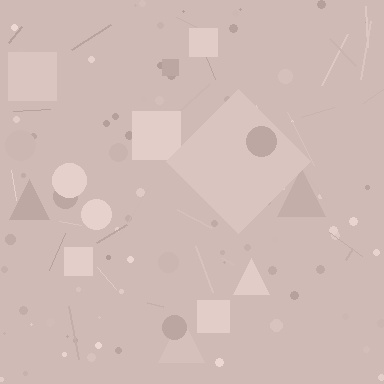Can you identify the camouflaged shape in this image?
The camouflaged shape is a diamond.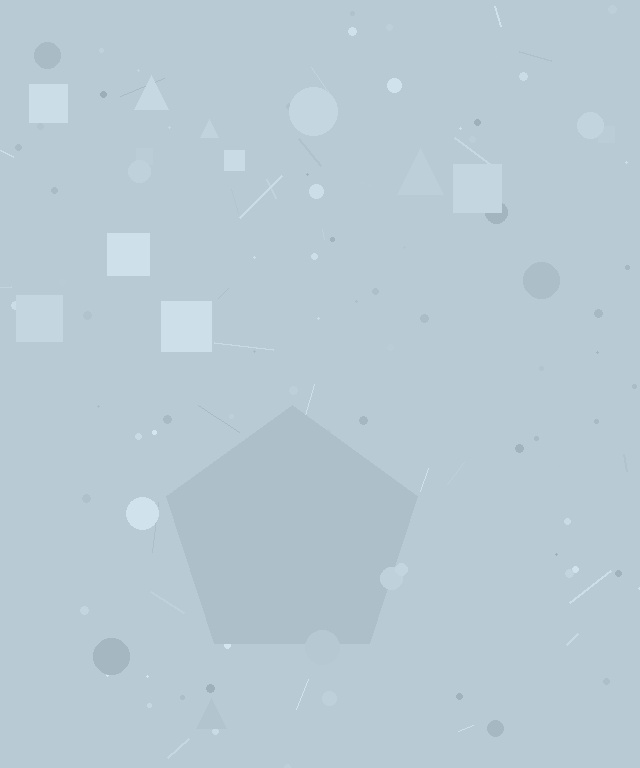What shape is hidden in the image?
A pentagon is hidden in the image.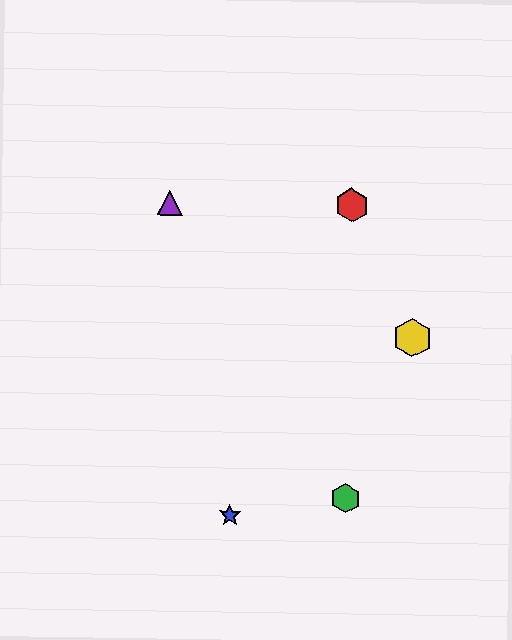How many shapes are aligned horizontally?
2 shapes (the red hexagon, the purple triangle) are aligned horizontally.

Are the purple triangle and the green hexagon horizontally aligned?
No, the purple triangle is at y≈202 and the green hexagon is at y≈498.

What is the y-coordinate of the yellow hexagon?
The yellow hexagon is at y≈338.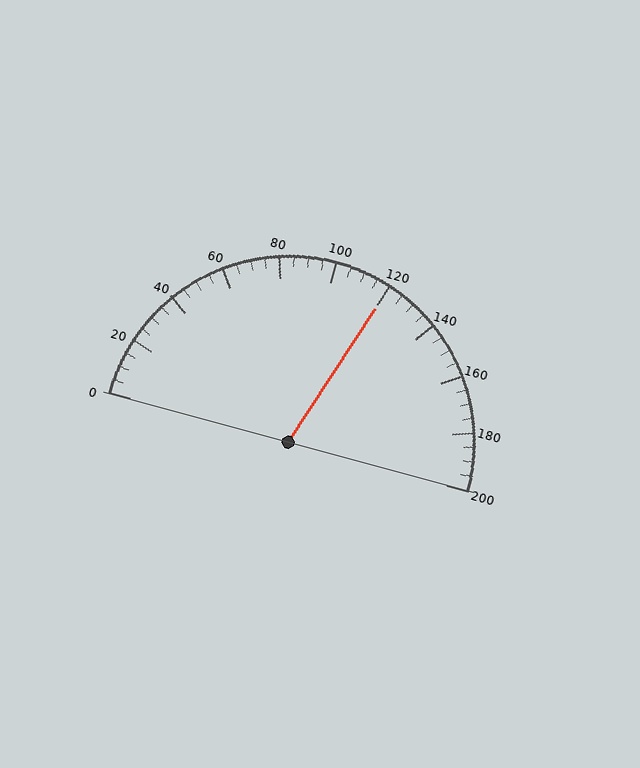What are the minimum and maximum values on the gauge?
The gauge ranges from 0 to 200.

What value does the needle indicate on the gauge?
The needle indicates approximately 120.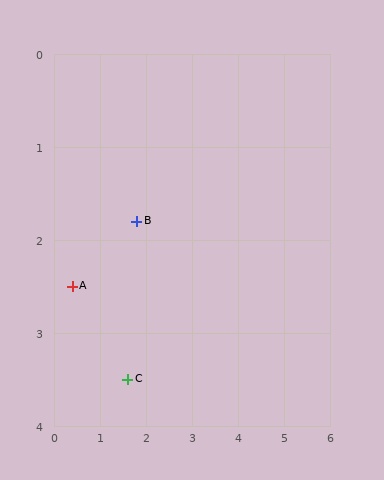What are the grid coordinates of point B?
Point B is at approximately (1.8, 1.8).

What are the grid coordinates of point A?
Point A is at approximately (0.4, 2.5).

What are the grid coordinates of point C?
Point C is at approximately (1.6, 3.5).